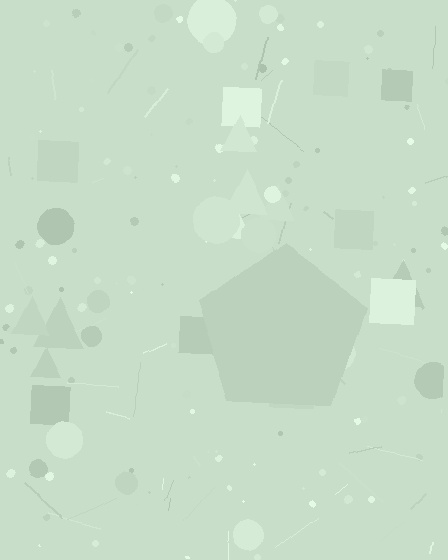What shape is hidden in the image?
A pentagon is hidden in the image.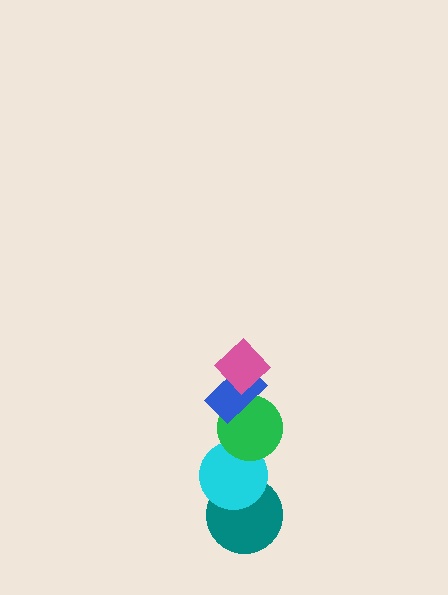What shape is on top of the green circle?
The blue rectangle is on top of the green circle.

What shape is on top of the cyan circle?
The green circle is on top of the cyan circle.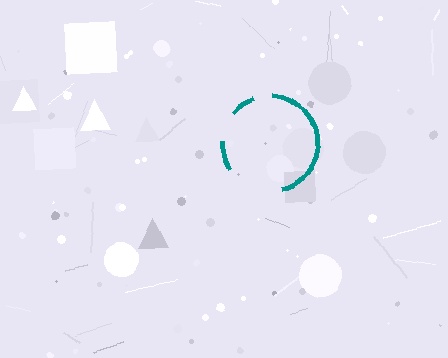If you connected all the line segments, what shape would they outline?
They would outline a circle.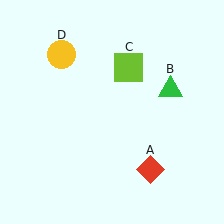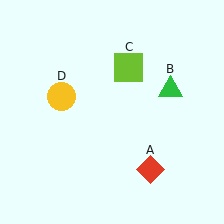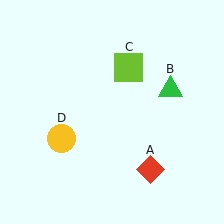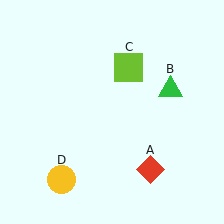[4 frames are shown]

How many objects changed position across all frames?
1 object changed position: yellow circle (object D).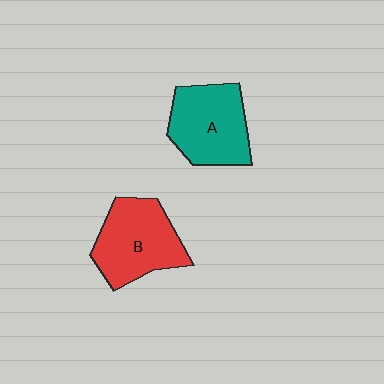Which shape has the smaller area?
Shape A (teal).